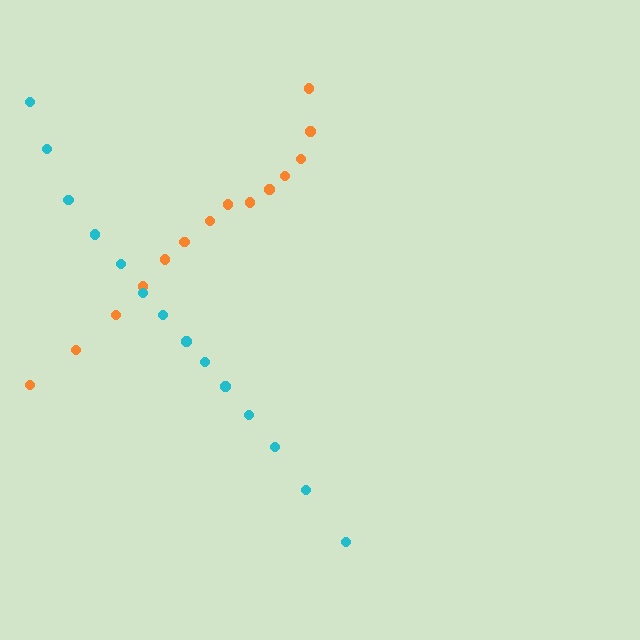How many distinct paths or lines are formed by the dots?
There are 2 distinct paths.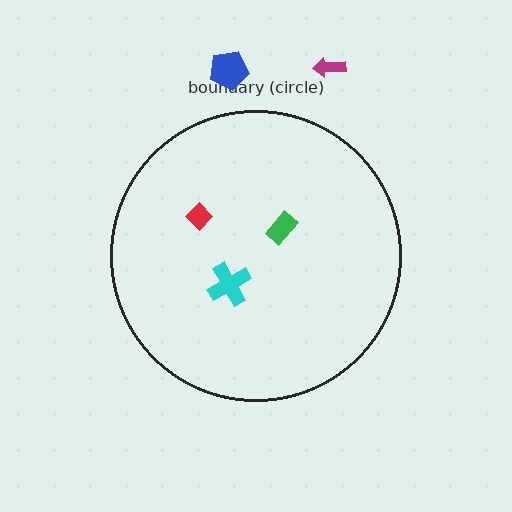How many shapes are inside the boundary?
3 inside, 2 outside.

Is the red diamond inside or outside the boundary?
Inside.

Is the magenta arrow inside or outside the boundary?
Outside.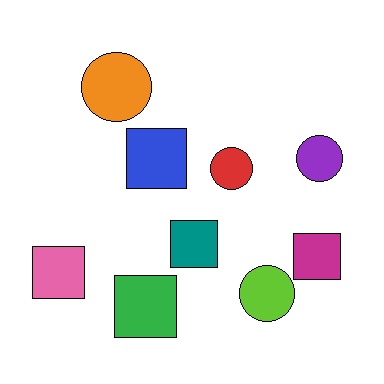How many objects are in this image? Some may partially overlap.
There are 9 objects.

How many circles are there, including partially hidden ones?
There are 4 circles.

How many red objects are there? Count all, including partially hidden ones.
There is 1 red object.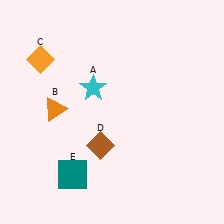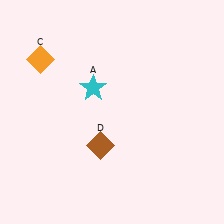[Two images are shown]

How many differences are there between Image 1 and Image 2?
There are 2 differences between the two images.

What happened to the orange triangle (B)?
The orange triangle (B) was removed in Image 2. It was in the top-left area of Image 1.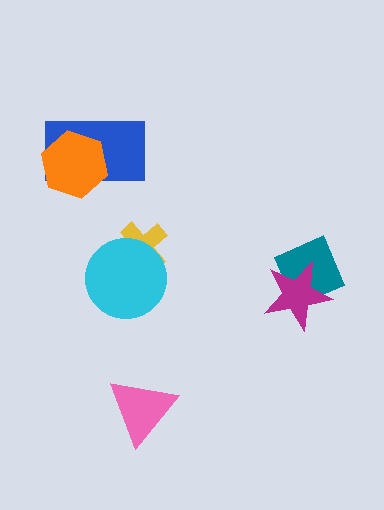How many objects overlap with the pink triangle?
0 objects overlap with the pink triangle.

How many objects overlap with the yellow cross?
1 object overlaps with the yellow cross.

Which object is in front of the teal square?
The magenta star is in front of the teal square.